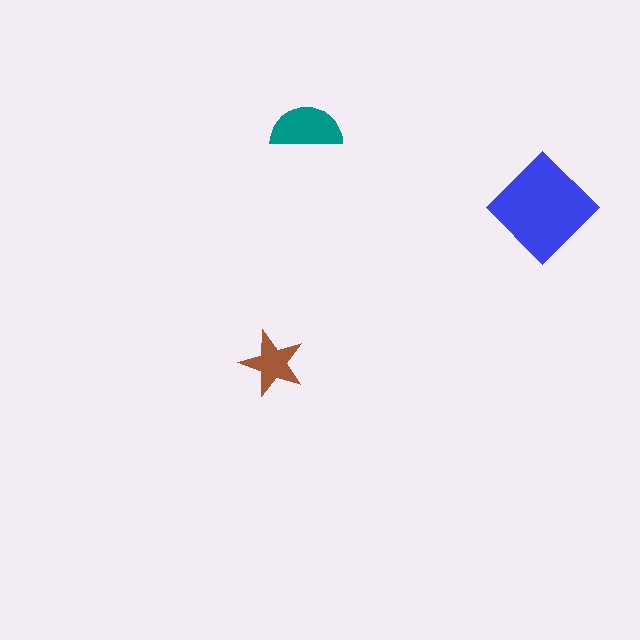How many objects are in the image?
There are 3 objects in the image.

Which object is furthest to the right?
The blue diamond is rightmost.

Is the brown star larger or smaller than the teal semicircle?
Smaller.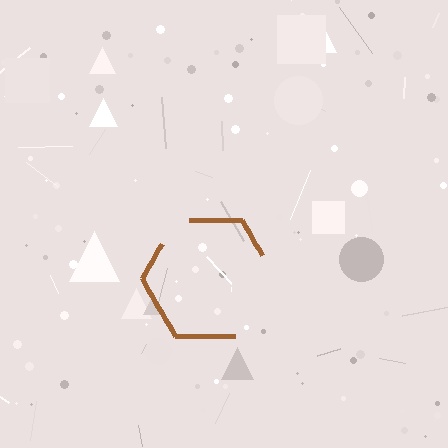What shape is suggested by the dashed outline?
The dashed outline suggests a hexagon.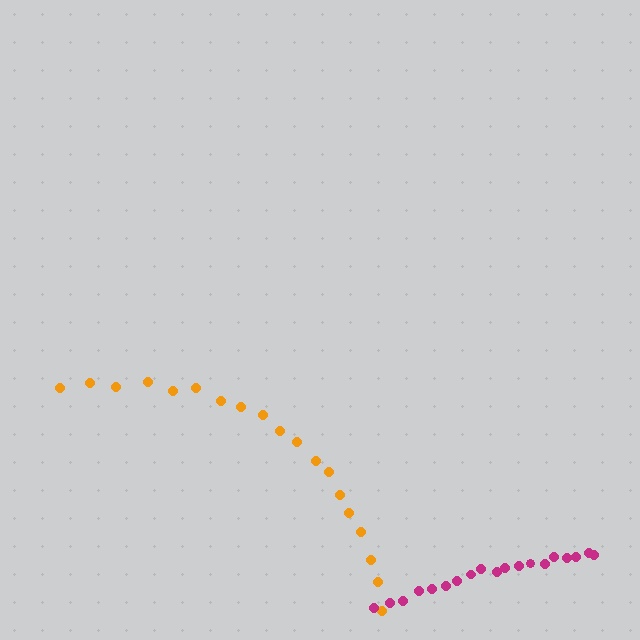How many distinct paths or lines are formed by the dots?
There are 2 distinct paths.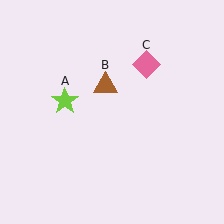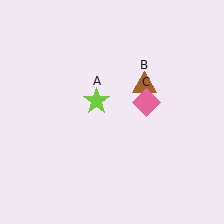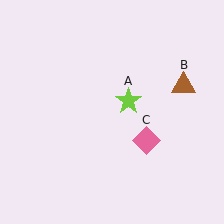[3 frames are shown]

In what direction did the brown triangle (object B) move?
The brown triangle (object B) moved right.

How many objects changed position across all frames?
3 objects changed position: lime star (object A), brown triangle (object B), pink diamond (object C).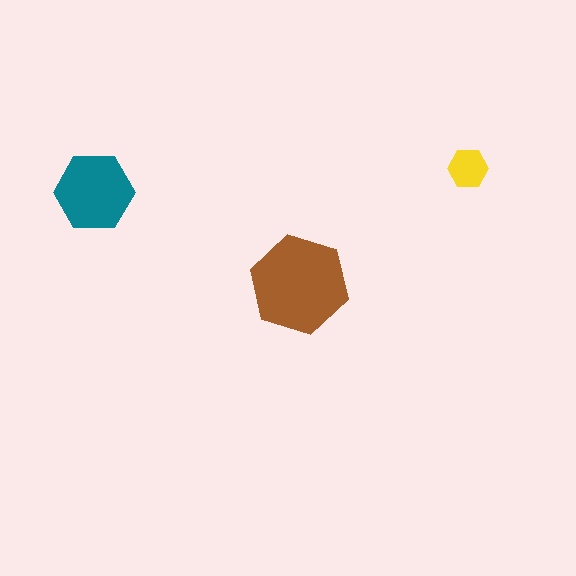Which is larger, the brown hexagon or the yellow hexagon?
The brown one.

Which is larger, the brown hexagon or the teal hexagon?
The brown one.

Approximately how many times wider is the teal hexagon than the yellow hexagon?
About 2 times wider.